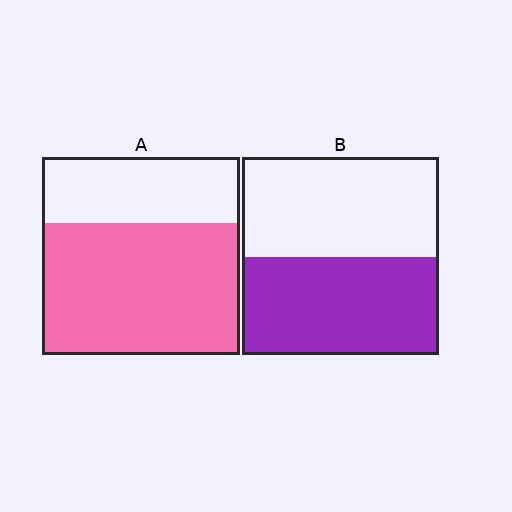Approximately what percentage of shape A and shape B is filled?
A is approximately 65% and B is approximately 50%.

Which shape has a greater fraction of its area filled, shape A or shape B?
Shape A.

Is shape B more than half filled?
Roughly half.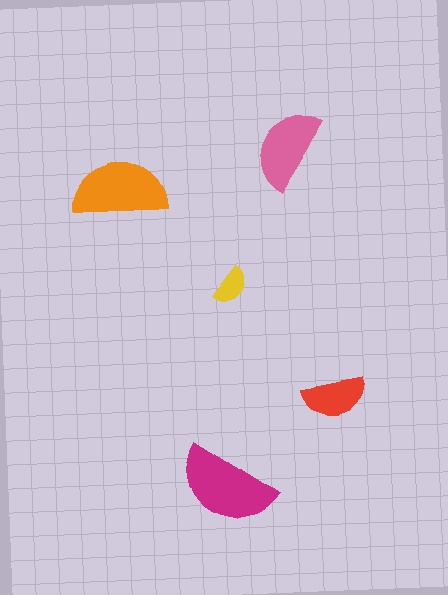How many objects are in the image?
There are 5 objects in the image.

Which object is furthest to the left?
The orange semicircle is leftmost.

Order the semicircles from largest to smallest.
the magenta one, the orange one, the pink one, the red one, the yellow one.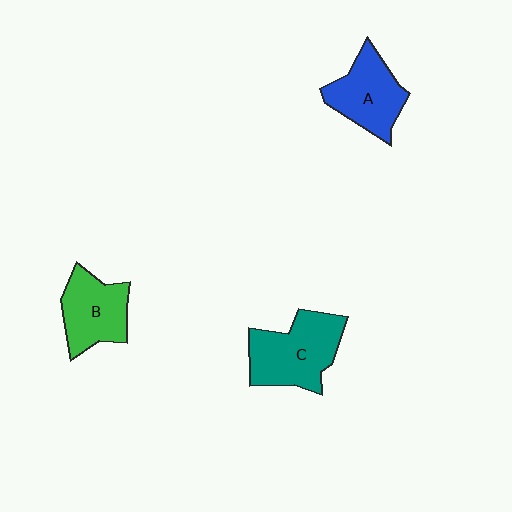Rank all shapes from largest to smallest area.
From largest to smallest: C (teal), A (blue), B (green).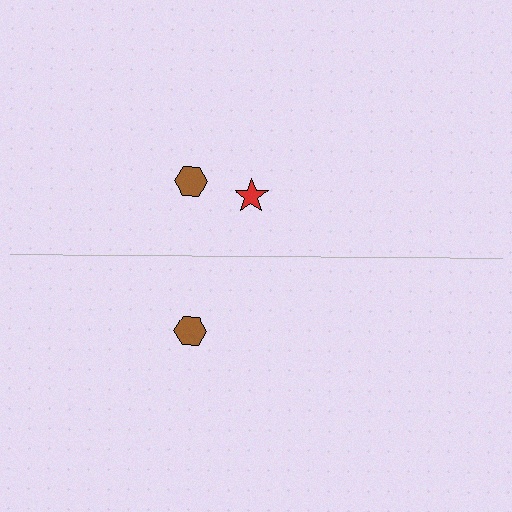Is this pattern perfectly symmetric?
No, the pattern is not perfectly symmetric. A red star is missing from the bottom side.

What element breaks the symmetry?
A red star is missing from the bottom side.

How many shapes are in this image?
There are 3 shapes in this image.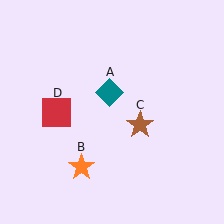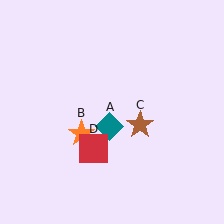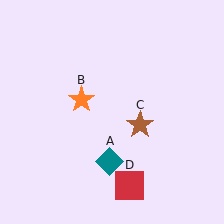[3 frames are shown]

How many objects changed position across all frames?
3 objects changed position: teal diamond (object A), orange star (object B), red square (object D).